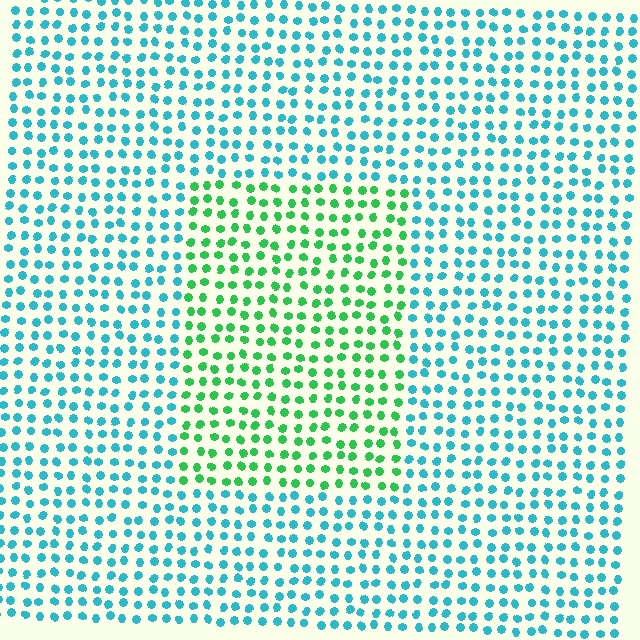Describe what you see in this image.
The image is filled with small cyan elements in a uniform arrangement. A rectangle-shaped region is visible where the elements are tinted to a slightly different hue, forming a subtle color boundary.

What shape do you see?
I see a rectangle.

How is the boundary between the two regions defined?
The boundary is defined purely by a slight shift in hue (about 51 degrees). Spacing, size, and orientation are identical on both sides.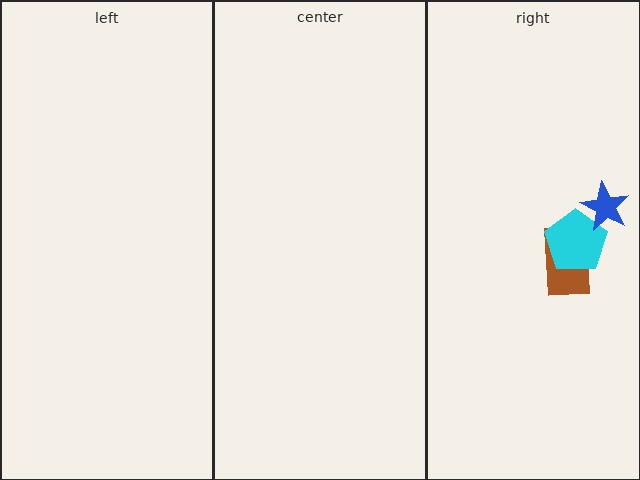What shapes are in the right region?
The brown rectangle, the cyan pentagon, the blue star.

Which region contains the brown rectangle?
The right region.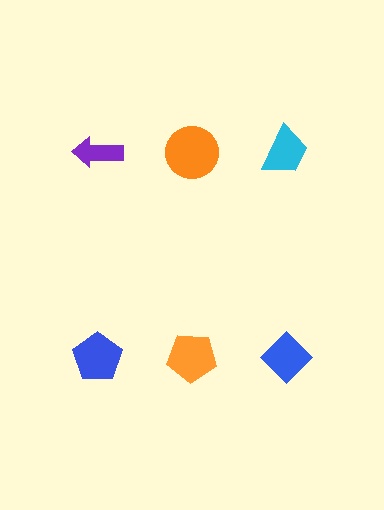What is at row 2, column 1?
A blue pentagon.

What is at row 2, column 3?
A blue diamond.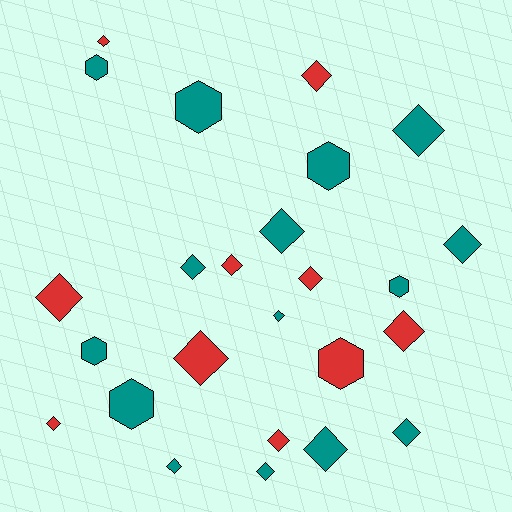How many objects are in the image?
There are 25 objects.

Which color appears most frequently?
Teal, with 15 objects.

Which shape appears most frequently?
Diamond, with 18 objects.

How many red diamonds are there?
There are 9 red diamonds.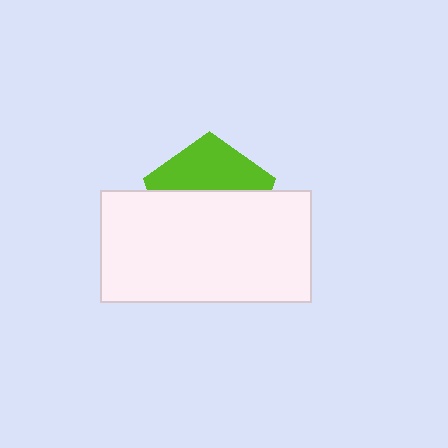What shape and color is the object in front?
The object in front is a white rectangle.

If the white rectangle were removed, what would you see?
You would see the complete lime pentagon.